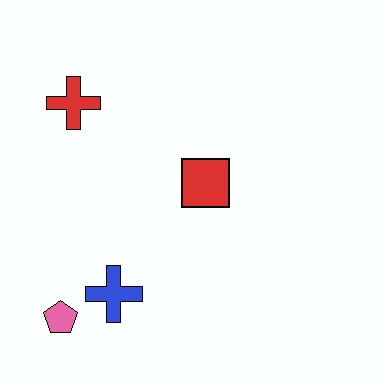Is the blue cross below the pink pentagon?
No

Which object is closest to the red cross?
The red square is closest to the red cross.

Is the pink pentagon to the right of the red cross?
No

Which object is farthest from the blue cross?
The red cross is farthest from the blue cross.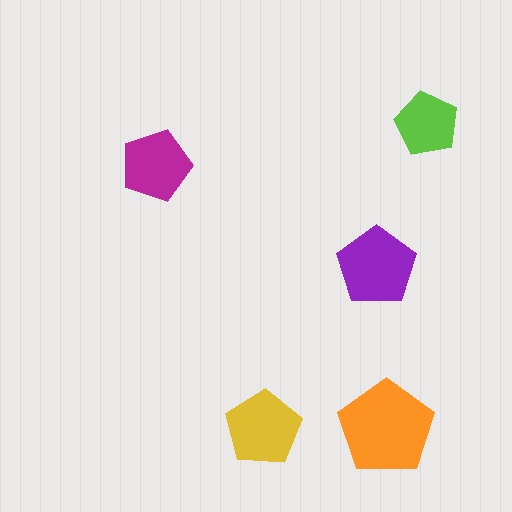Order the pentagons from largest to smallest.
the orange one, the purple one, the yellow one, the magenta one, the lime one.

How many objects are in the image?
There are 5 objects in the image.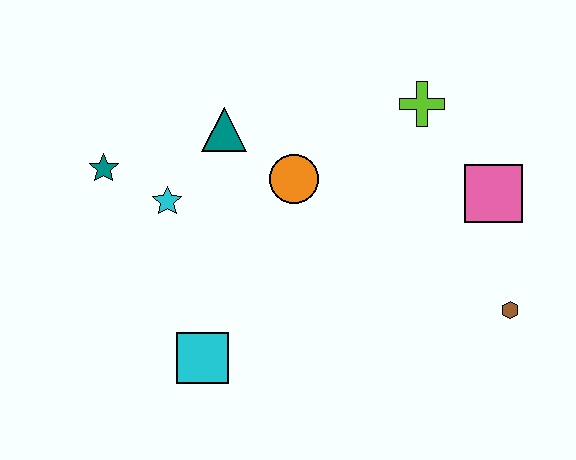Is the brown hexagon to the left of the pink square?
No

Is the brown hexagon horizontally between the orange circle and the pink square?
No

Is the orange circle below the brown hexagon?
No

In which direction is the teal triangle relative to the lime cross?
The teal triangle is to the left of the lime cross.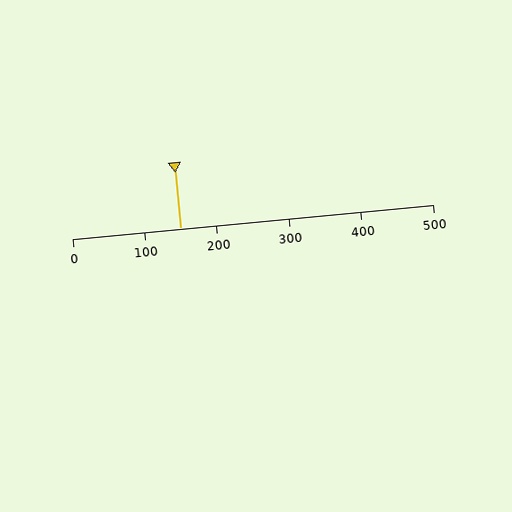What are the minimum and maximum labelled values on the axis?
The axis runs from 0 to 500.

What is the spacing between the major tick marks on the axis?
The major ticks are spaced 100 apart.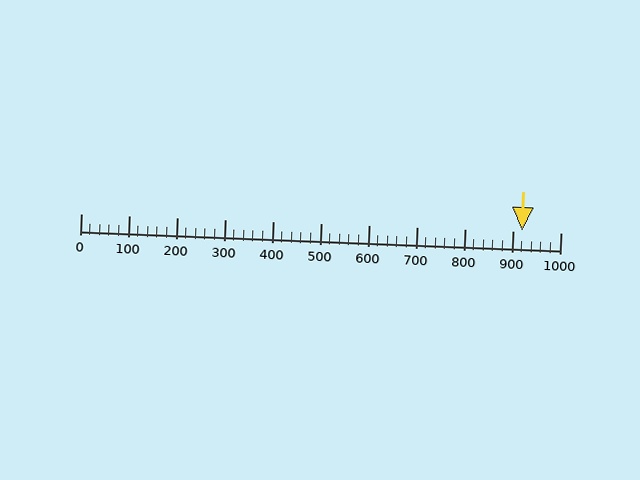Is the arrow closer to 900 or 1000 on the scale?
The arrow is closer to 900.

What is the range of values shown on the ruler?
The ruler shows values from 0 to 1000.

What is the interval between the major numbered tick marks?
The major tick marks are spaced 100 units apart.